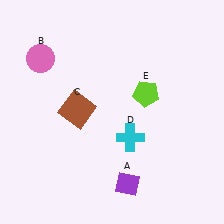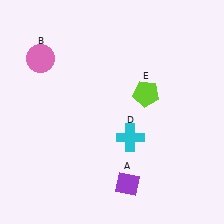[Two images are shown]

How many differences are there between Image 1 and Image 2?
There is 1 difference between the two images.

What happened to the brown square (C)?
The brown square (C) was removed in Image 2. It was in the top-left area of Image 1.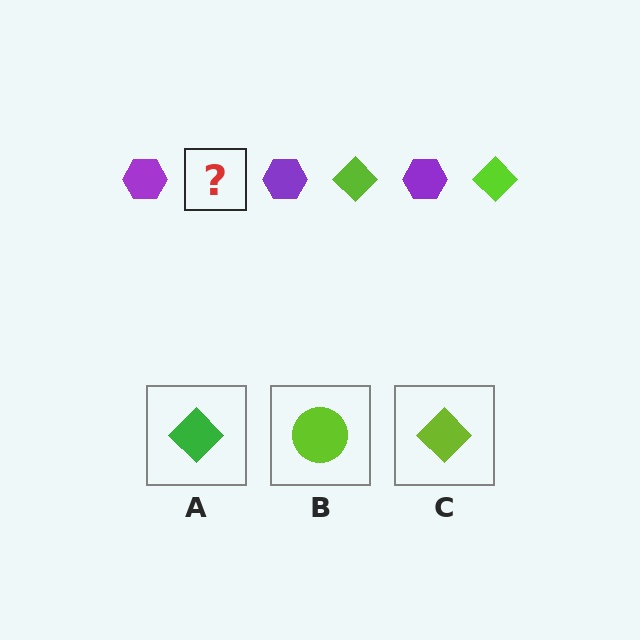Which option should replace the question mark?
Option C.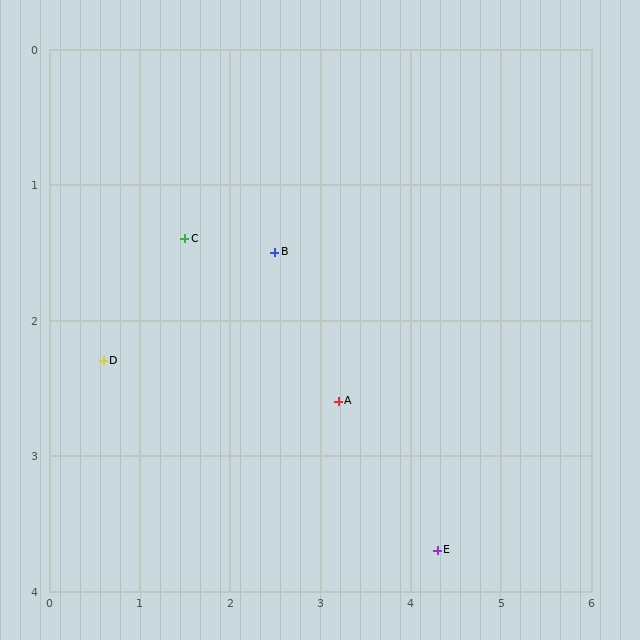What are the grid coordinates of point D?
Point D is at approximately (0.6, 2.3).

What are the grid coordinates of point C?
Point C is at approximately (1.5, 1.4).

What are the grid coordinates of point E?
Point E is at approximately (4.3, 3.7).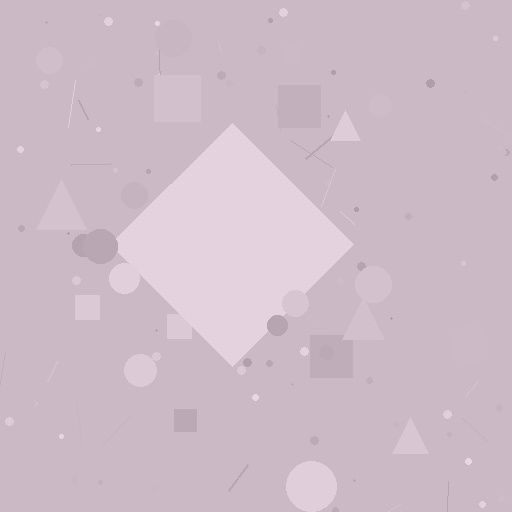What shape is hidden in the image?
A diamond is hidden in the image.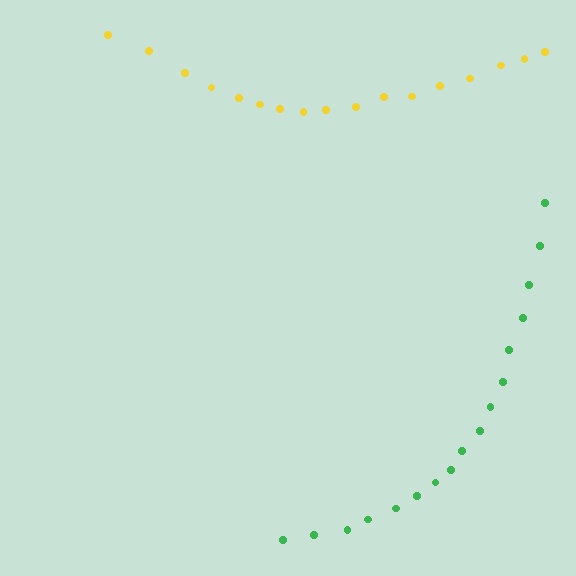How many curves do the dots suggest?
There are 2 distinct paths.